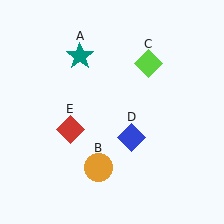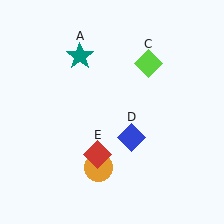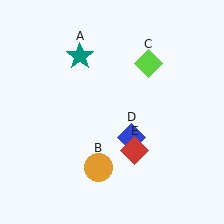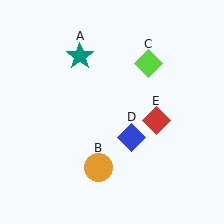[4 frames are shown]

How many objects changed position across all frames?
1 object changed position: red diamond (object E).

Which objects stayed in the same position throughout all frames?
Teal star (object A) and orange circle (object B) and lime diamond (object C) and blue diamond (object D) remained stationary.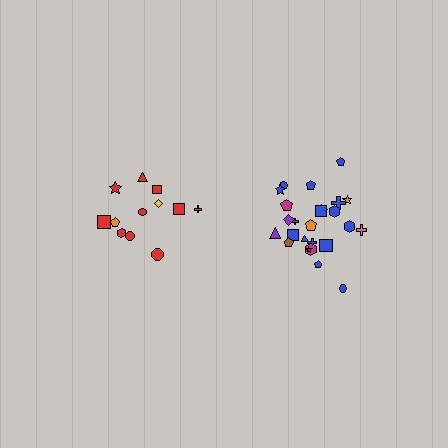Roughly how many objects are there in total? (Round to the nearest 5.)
Roughly 35 objects in total.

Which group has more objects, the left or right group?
The right group.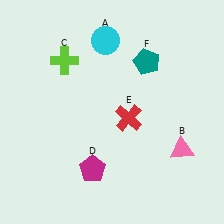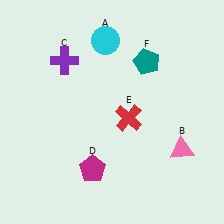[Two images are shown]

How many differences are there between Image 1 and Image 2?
There is 1 difference between the two images.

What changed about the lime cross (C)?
In Image 1, C is lime. In Image 2, it changed to purple.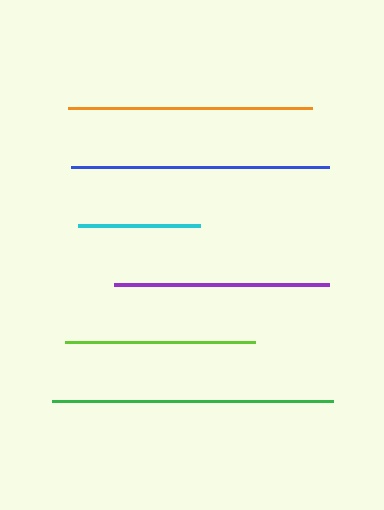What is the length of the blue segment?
The blue segment is approximately 258 pixels long.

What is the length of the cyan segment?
The cyan segment is approximately 121 pixels long.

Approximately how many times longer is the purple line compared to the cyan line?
The purple line is approximately 1.8 times the length of the cyan line.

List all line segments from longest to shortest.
From longest to shortest: green, blue, orange, purple, lime, cyan.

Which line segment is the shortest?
The cyan line is the shortest at approximately 121 pixels.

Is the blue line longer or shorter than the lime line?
The blue line is longer than the lime line.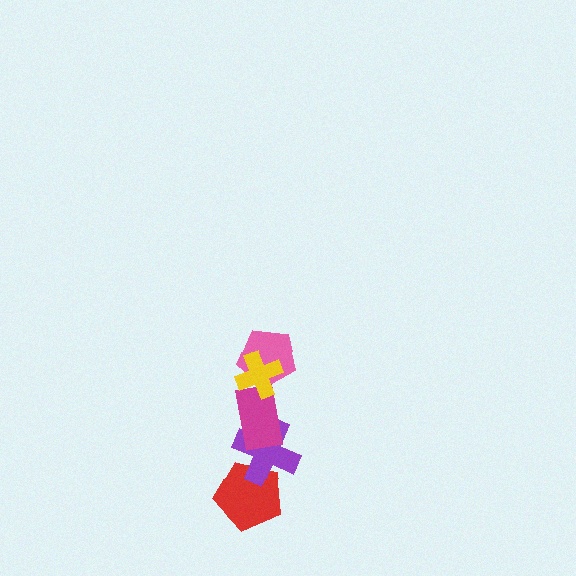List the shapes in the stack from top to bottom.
From top to bottom: the yellow cross, the pink pentagon, the magenta rectangle, the purple cross, the red pentagon.